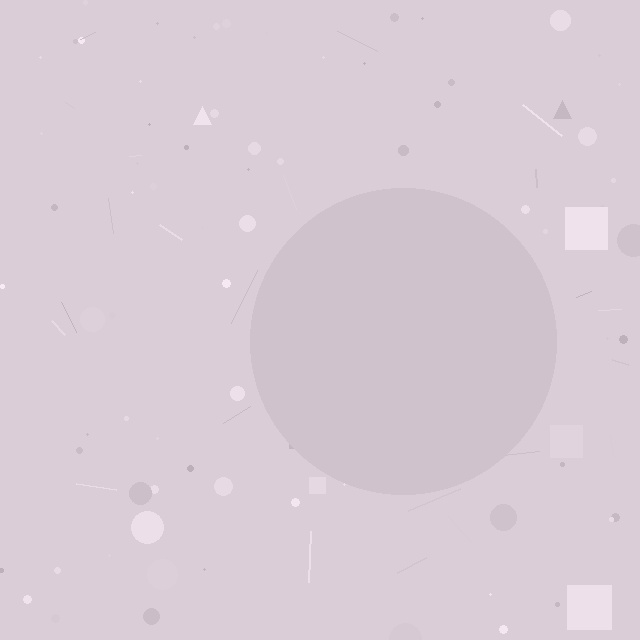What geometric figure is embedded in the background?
A circle is embedded in the background.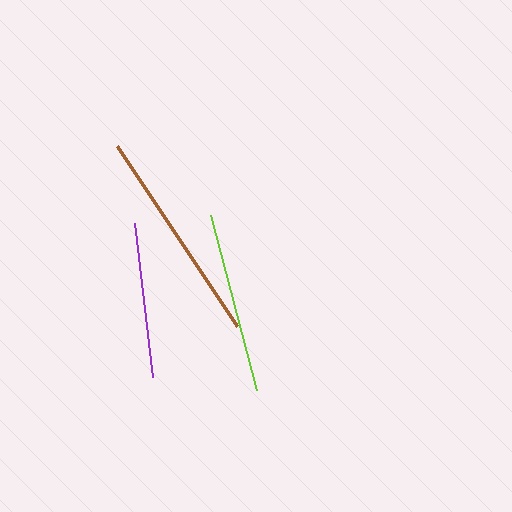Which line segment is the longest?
The brown line is the longest at approximately 216 pixels.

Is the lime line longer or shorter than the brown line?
The brown line is longer than the lime line.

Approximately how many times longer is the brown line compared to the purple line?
The brown line is approximately 1.4 times the length of the purple line.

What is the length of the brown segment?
The brown segment is approximately 216 pixels long.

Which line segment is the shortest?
The purple line is the shortest at approximately 156 pixels.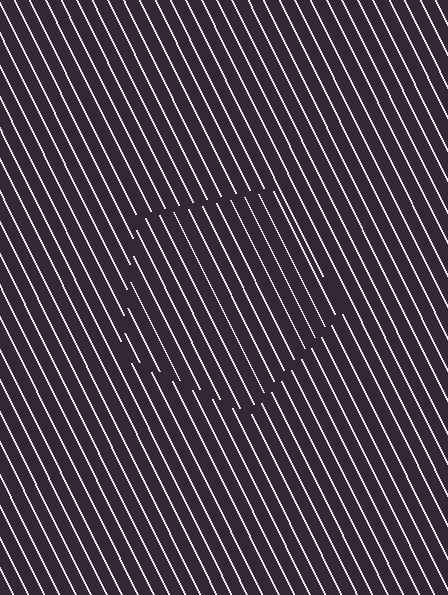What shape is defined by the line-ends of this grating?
An illusory pentagon. The interior of the shape contains the same grating, shifted by half a period — the contour is defined by the phase discontinuity where line-ends from the inner and outer gratings abut.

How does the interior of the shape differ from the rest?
The interior of the shape contains the same grating, shifted by half a period — the contour is defined by the phase discontinuity where line-ends from the inner and outer gratings abut.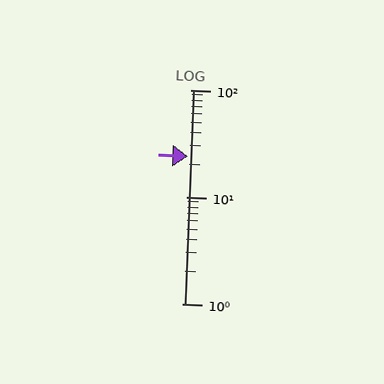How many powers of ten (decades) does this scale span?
The scale spans 2 decades, from 1 to 100.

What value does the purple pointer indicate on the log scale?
The pointer indicates approximately 24.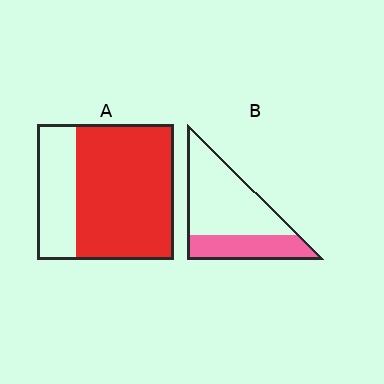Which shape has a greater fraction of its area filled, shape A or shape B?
Shape A.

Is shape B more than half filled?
No.